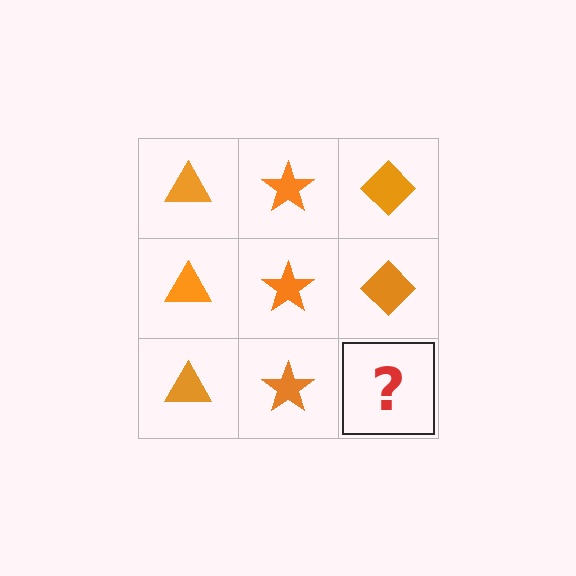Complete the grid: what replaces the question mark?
The question mark should be replaced with an orange diamond.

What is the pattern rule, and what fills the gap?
The rule is that each column has a consistent shape. The gap should be filled with an orange diamond.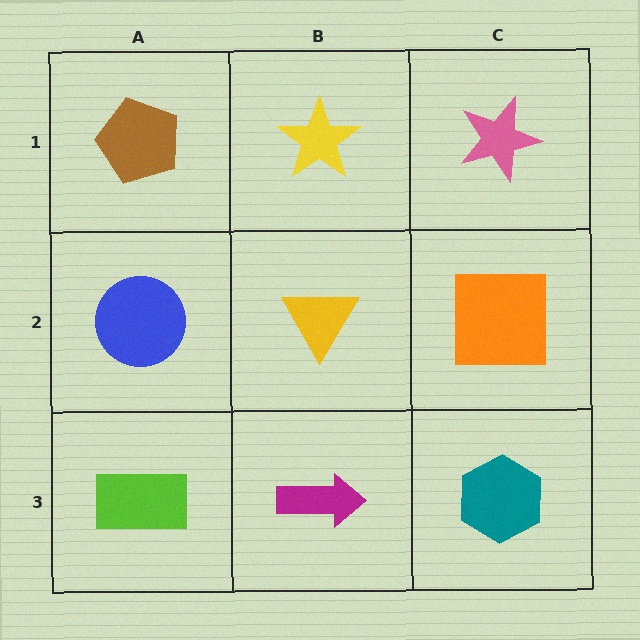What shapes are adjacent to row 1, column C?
An orange square (row 2, column C), a yellow star (row 1, column B).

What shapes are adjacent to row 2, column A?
A brown pentagon (row 1, column A), a lime rectangle (row 3, column A), a yellow triangle (row 2, column B).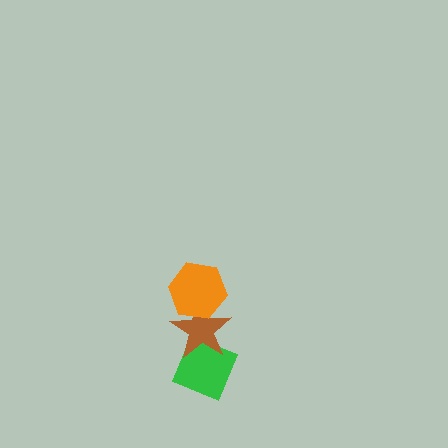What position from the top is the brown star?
The brown star is 2nd from the top.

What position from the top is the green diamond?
The green diamond is 3rd from the top.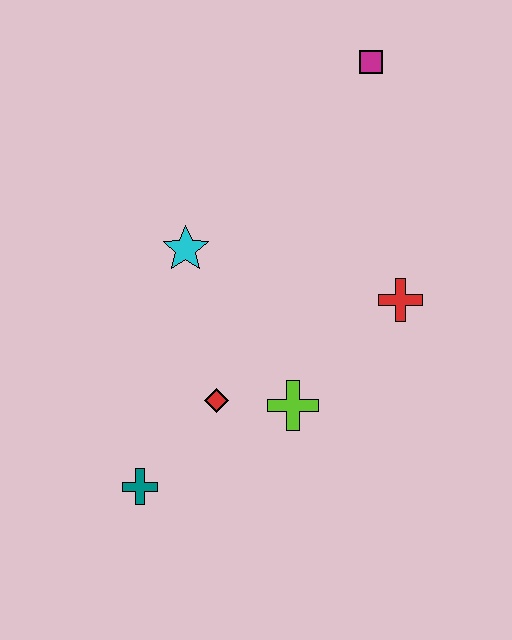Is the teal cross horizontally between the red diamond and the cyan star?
No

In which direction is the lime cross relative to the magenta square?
The lime cross is below the magenta square.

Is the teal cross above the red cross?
No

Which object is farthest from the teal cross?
The magenta square is farthest from the teal cross.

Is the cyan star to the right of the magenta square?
No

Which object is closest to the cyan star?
The red diamond is closest to the cyan star.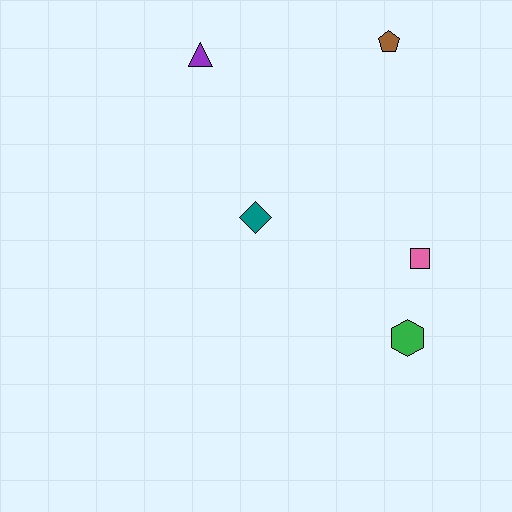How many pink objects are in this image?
There is 1 pink object.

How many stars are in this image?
There are no stars.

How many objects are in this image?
There are 5 objects.